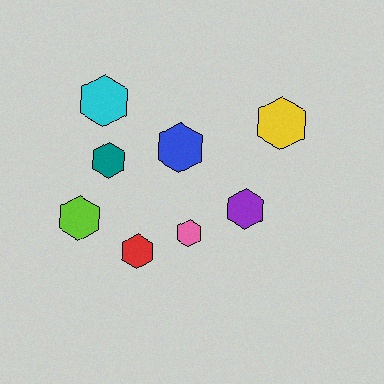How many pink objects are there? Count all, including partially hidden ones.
There is 1 pink object.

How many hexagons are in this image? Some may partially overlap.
There are 8 hexagons.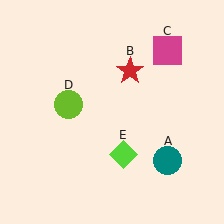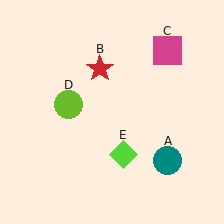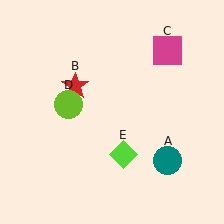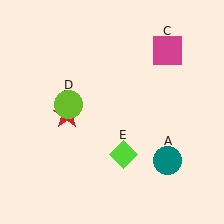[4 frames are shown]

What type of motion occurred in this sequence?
The red star (object B) rotated counterclockwise around the center of the scene.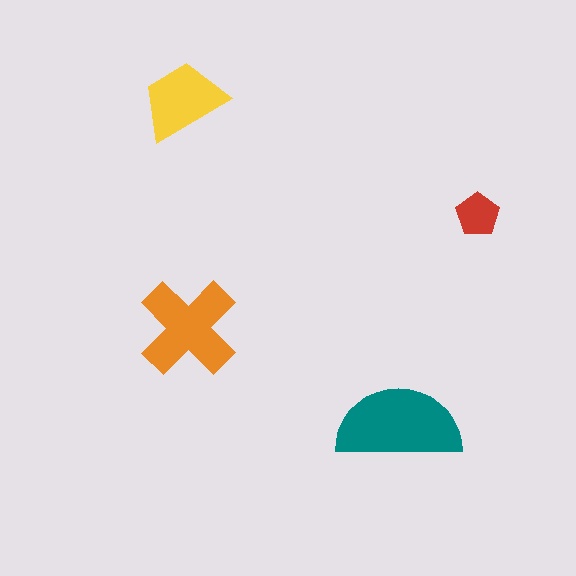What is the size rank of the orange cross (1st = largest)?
2nd.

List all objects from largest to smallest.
The teal semicircle, the orange cross, the yellow trapezoid, the red pentagon.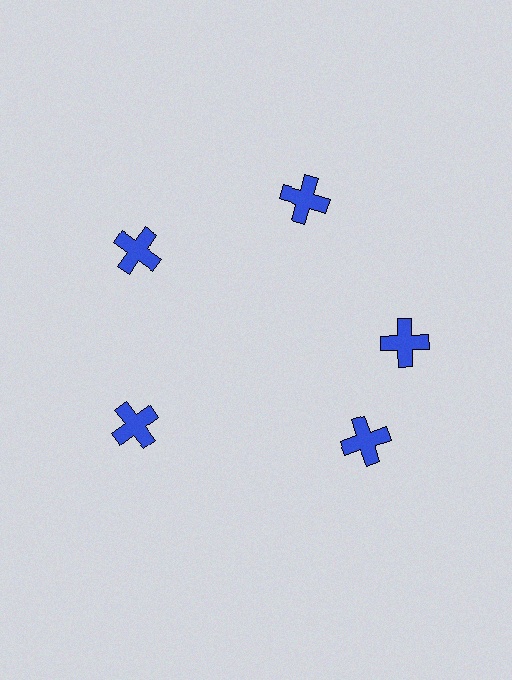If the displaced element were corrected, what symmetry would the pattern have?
It would have 5-fold rotational symmetry — the pattern would map onto itself every 72 degrees.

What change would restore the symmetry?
The symmetry would be restored by rotating it back into even spacing with its neighbors so that all 5 crosses sit at equal angles and equal distance from the center.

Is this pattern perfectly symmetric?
No. The 5 blue crosses are arranged in a ring, but one element near the 5 o'clock position is rotated out of alignment along the ring, breaking the 5-fold rotational symmetry.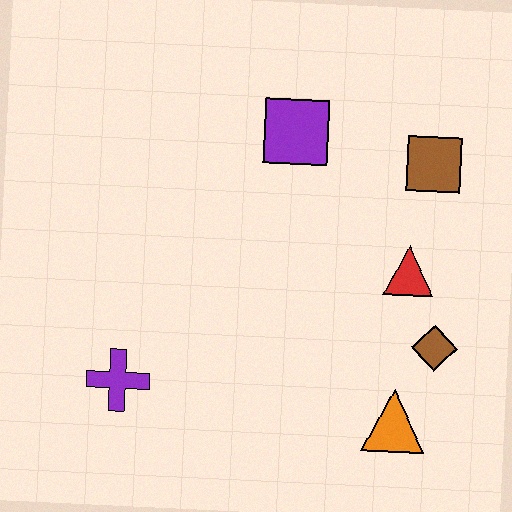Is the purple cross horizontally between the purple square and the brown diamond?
No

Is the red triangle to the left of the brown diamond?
Yes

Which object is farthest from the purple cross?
The brown square is farthest from the purple cross.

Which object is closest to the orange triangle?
The brown diamond is closest to the orange triangle.